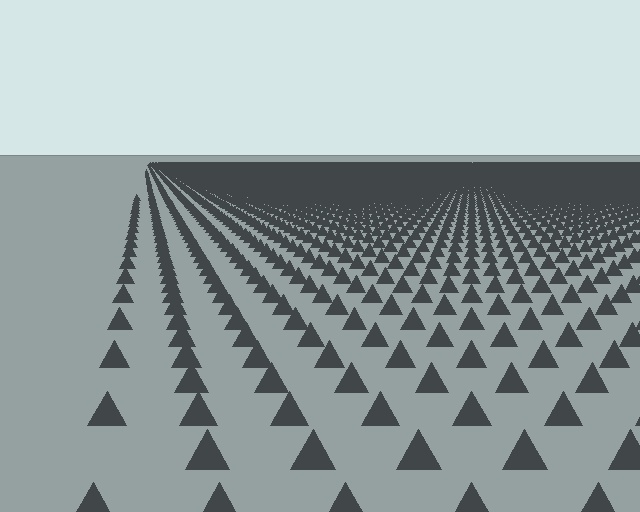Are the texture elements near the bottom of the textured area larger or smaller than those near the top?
Larger. Near the bottom, elements are closer to the viewer and appear at a bigger on-screen size.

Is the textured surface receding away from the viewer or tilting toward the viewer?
The surface is receding away from the viewer. Texture elements get smaller and denser toward the top.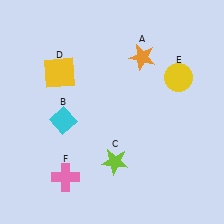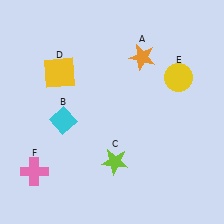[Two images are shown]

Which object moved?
The pink cross (F) moved left.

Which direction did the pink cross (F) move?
The pink cross (F) moved left.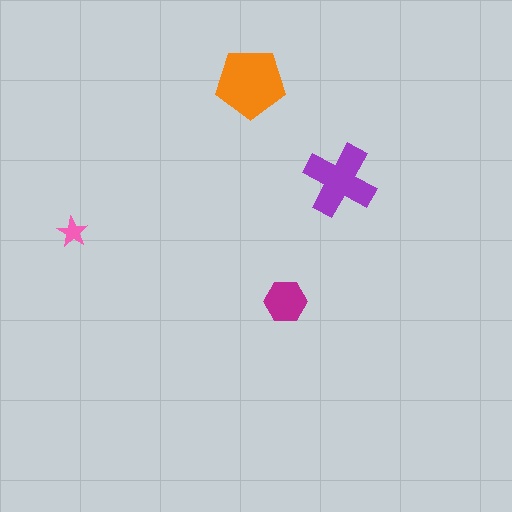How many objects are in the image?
There are 4 objects in the image.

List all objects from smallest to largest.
The pink star, the magenta hexagon, the purple cross, the orange pentagon.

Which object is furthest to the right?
The purple cross is rightmost.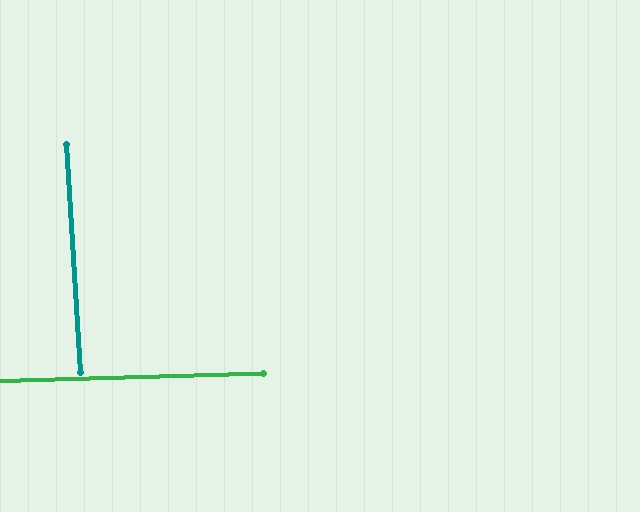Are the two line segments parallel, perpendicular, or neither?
Perpendicular — they meet at approximately 88°.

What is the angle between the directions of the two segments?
Approximately 88 degrees.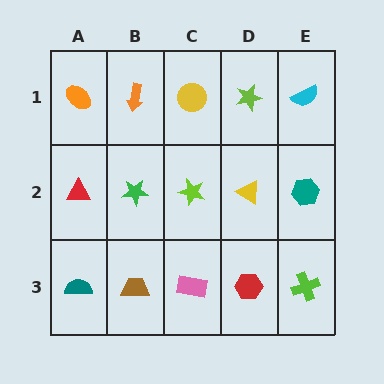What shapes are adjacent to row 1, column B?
A green star (row 2, column B), an orange ellipse (row 1, column A), a yellow circle (row 1, column C).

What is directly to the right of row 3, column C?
A red hexagon.